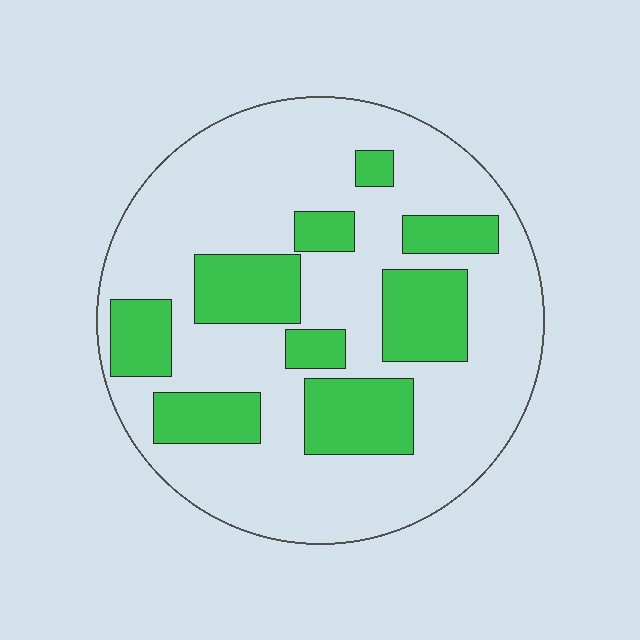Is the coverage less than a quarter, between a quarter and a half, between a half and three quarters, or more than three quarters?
Between a quarter and a half.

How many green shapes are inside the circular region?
9.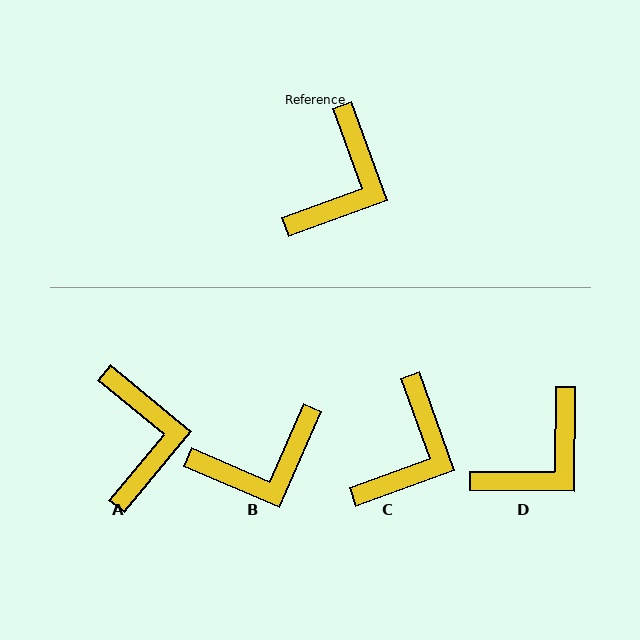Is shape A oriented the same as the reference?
No, it is off by about 30 degrees.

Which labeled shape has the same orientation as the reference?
C.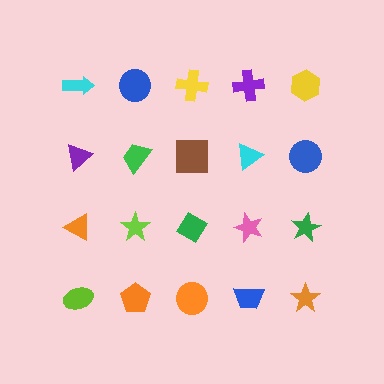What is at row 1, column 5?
A yellow hexagon.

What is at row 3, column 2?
A lime star.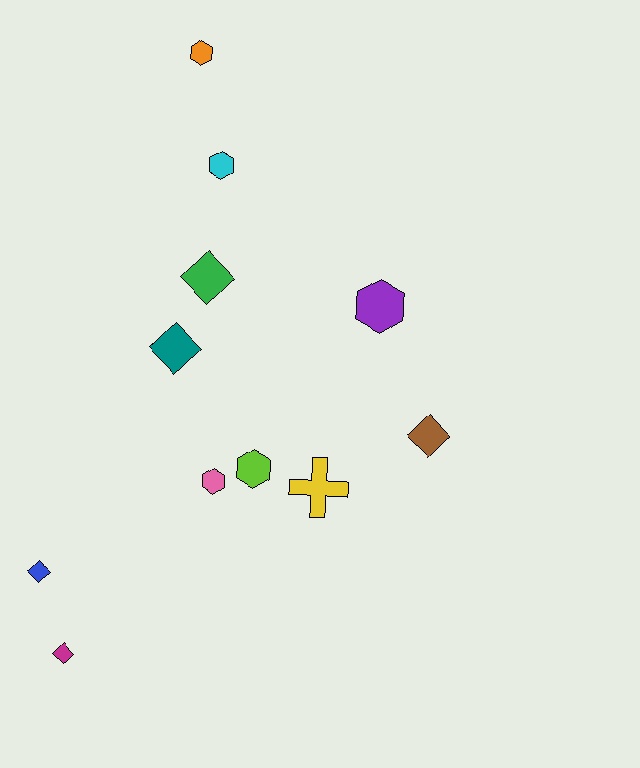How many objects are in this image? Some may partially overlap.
There are 11 objects.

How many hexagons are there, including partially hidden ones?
There are 5 hexagons.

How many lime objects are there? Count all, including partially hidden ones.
There is 1 lime object.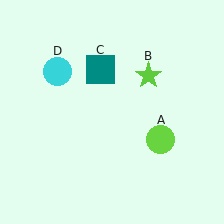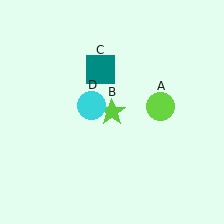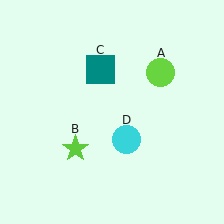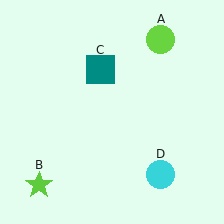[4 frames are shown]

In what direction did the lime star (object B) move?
The lime star (object B) moved down and to the left.